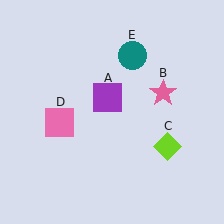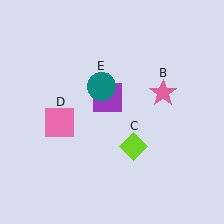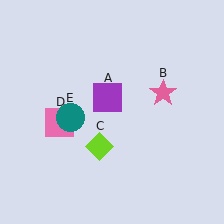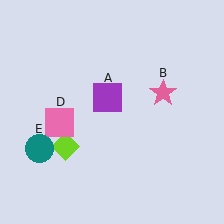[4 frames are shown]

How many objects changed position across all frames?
2 objects changed position: lime diamond (object C), teal circle (object E).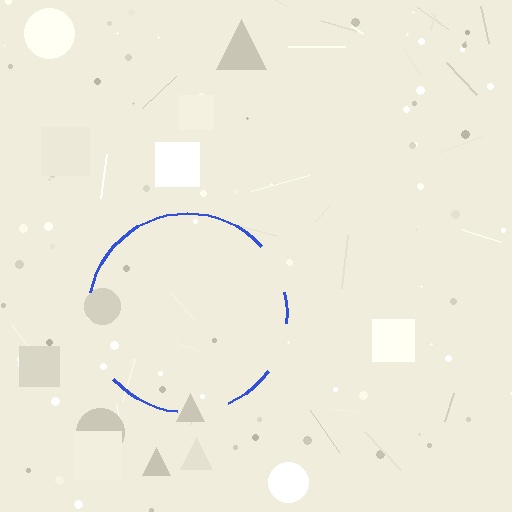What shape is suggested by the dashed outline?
The dashed outline suggests a circle.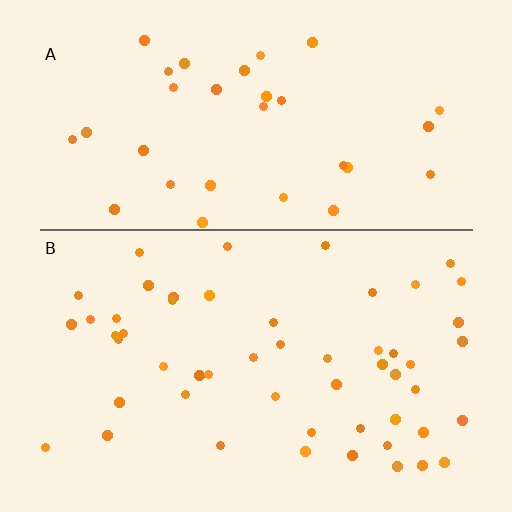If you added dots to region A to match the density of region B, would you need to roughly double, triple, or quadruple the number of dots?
Approximately double.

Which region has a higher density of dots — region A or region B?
B (the bottom).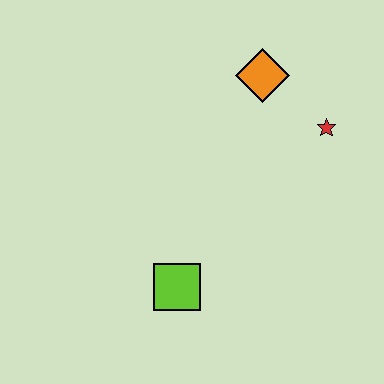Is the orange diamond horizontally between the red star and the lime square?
Yes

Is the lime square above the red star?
No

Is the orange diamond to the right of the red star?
No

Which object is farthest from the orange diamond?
The lime square is farthest from the orange diamond.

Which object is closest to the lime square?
The red star is closest to the lime square.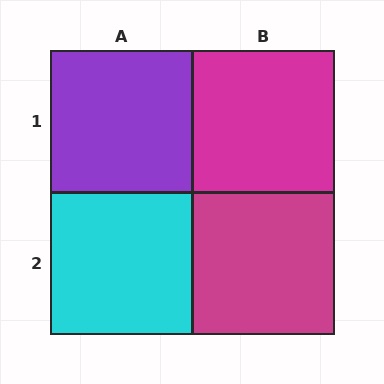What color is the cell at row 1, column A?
Purple.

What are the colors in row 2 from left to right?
Cyan, magenta.